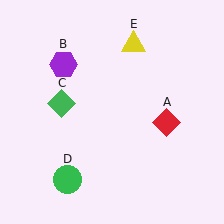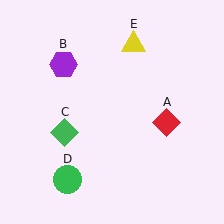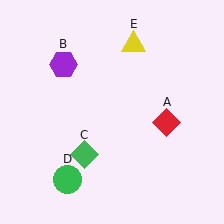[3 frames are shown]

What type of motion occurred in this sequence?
The green diamond (object C) rotated counterclockwise around the center of the scene.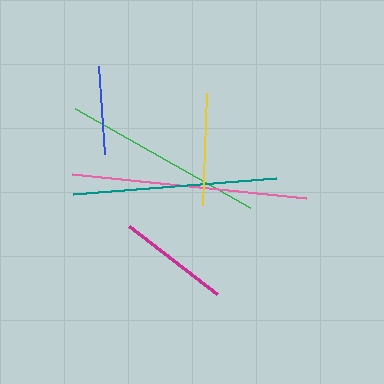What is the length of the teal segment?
The teal segment is approximately 204 pixels long.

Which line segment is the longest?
The pink line is the longest at approximately 235 pixels.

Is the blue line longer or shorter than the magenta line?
The magenta line is longer than the blue line.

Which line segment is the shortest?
The blue line is the shortest at approximately 88 pixels.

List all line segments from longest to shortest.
From longest to shortest: pink, teal, green, yellow, magenta, blue.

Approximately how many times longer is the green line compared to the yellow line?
The green line is approximately 1.8 times the length of the yellow line.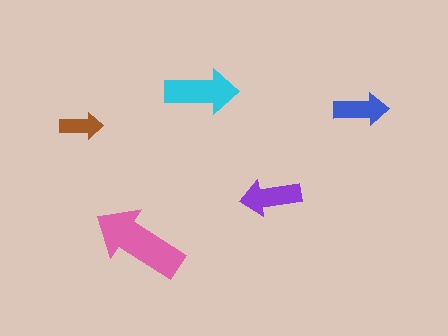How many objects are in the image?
There are 5 objects in the image.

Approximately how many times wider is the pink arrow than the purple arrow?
About 1.5 times wider.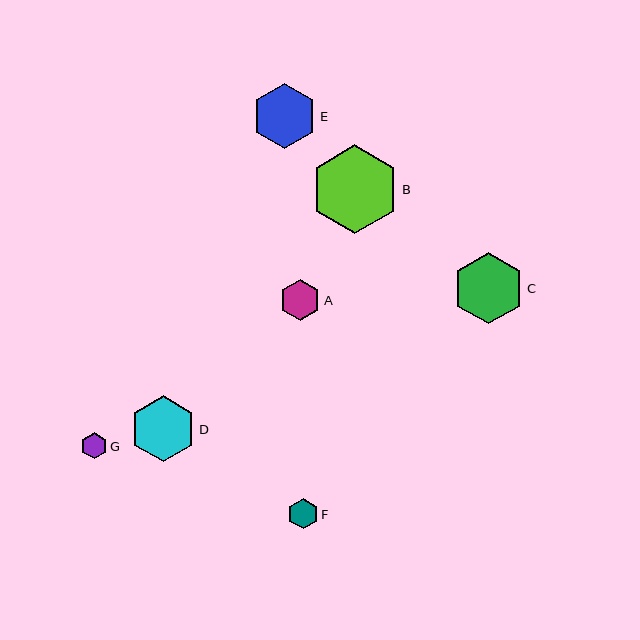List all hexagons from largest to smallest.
From largest to smallest: B, C, D, E, A, F, G.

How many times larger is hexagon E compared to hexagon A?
Hexagon E is approximately 1.6 times the size of hexagon A.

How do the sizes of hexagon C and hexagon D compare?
Hexagon C and hexagon D are approximately the same size.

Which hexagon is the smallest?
Hexagon G is the smallest with a size of approximately 26 pixels.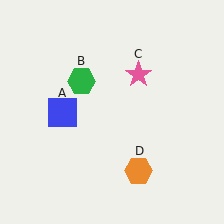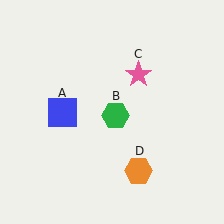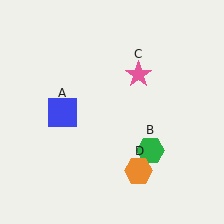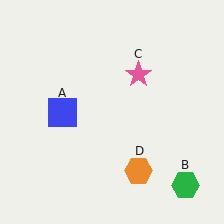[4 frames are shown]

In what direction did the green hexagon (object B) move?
The green hexagon (object B) moved down and to the right.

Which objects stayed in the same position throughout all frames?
Blue square (object A) and pink star (object C) and orange hexagon (object D) remained stationary.